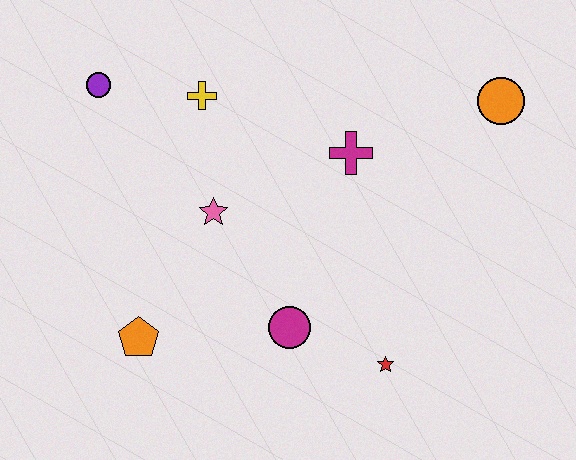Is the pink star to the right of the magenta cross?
No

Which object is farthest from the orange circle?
The orange pentagon is farthest from the orange circle.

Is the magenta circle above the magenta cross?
No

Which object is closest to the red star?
The magenta circle is closest to the red star.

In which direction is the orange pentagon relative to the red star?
The orange pentagon is to the left of the red star.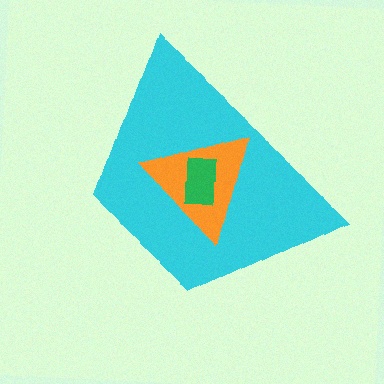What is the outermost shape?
The cyan trapezoid.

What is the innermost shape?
The green rectangle.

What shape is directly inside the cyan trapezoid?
The orange triangle.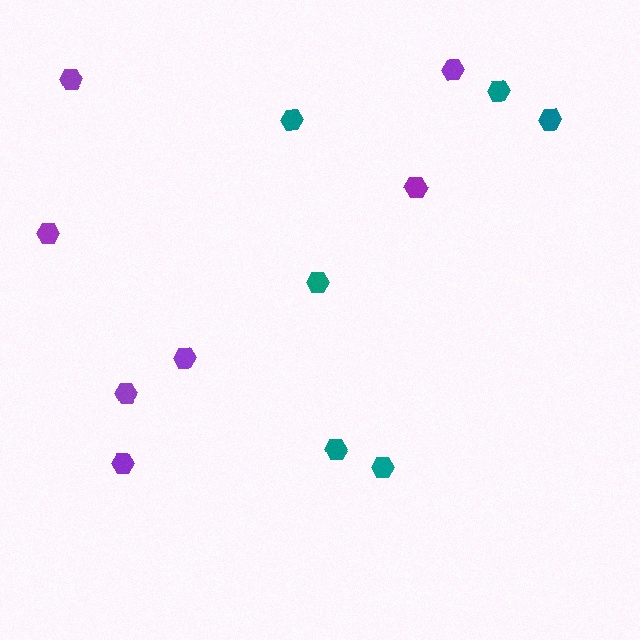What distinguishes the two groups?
There are 2 groups: one group of purple hexagons (7) and one group of teal hexagons (6).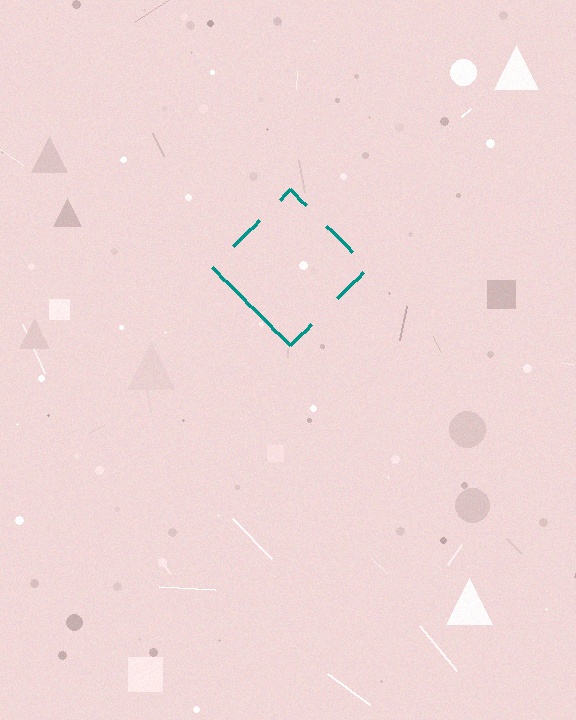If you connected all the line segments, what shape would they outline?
They would outline a diamond.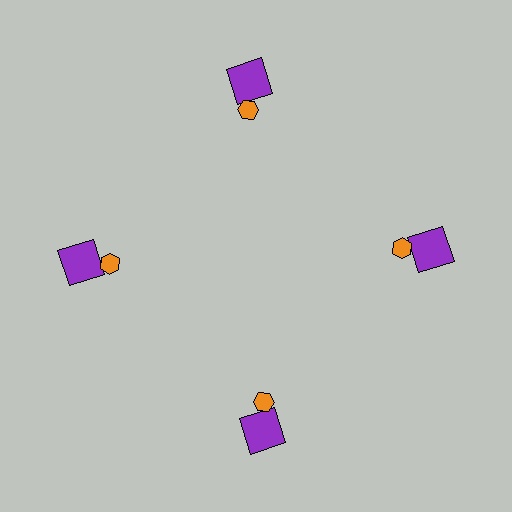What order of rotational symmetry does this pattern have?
This pattern has 4-fold rotational symmetry.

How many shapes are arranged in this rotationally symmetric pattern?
There are 8 shapes, arranged in 4 groups of 2.